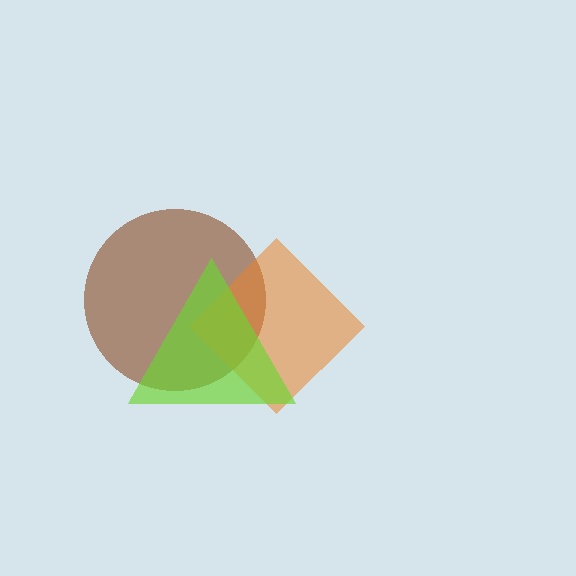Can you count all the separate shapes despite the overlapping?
Yes, there are 3 separate shapes.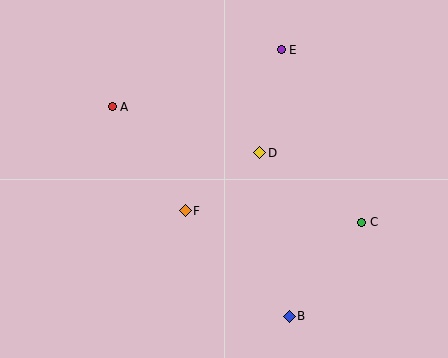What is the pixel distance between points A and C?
The distance between A and C is 275 pixels.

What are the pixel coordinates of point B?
Point B is at (289, 316).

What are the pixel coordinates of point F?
Point F is at (185, 211).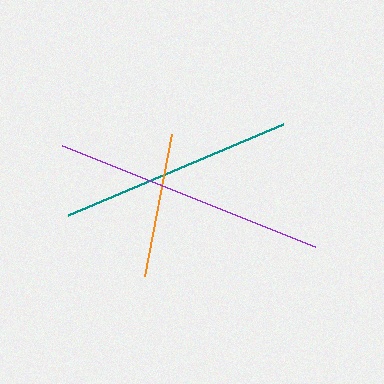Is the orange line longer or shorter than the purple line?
The purple line is longer than the orange line.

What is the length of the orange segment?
The orange segment is approximately 145 pixels long.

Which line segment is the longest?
The purple line is the longest at approximately 272 pixels.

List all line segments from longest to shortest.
From longest to shortest: purple, teal, orange.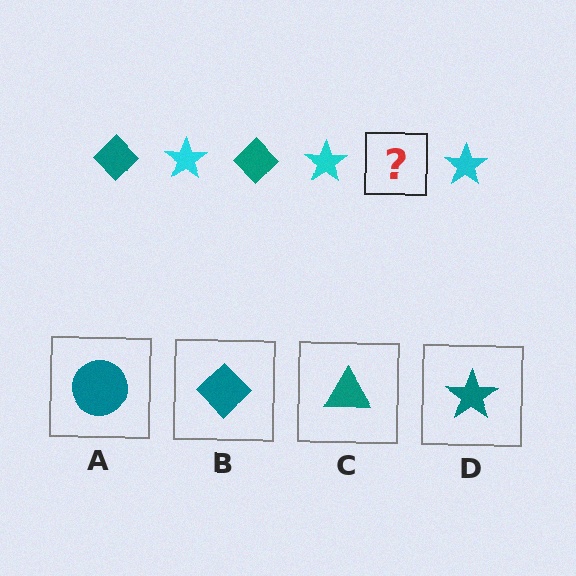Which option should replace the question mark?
Option B.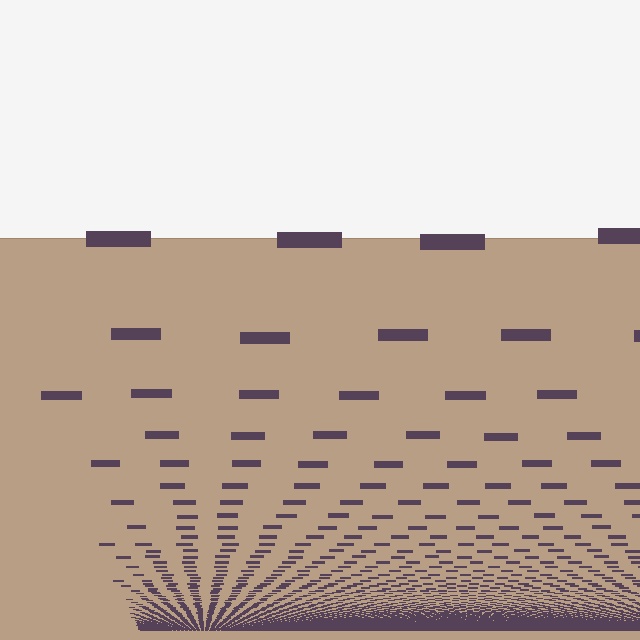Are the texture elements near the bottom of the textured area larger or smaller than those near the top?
Smaller. The gradient is inverted — elements near the bottom are smaller and denser.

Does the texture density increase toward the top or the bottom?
Density increases toward the bottom.